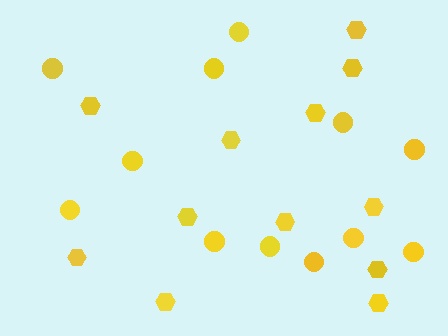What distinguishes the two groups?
There are 2 groups: one group of circles (12) and one group of hexagons (12).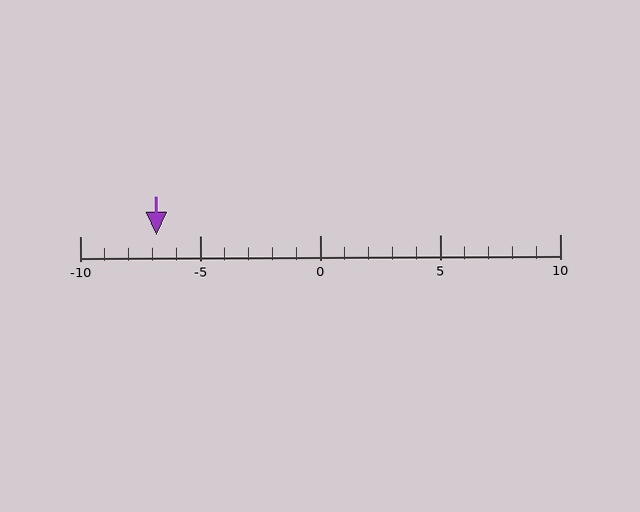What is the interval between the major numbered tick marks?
The major tick marks are spaced 5 units apart.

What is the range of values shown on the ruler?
The ruler shows values from -10 to 10.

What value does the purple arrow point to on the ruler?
The purple arrow points to approximately -7.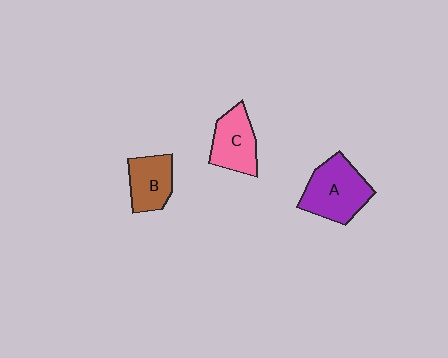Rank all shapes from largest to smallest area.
From largest to smallest: A (purple), C (pink), B (brown).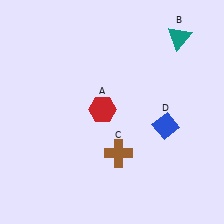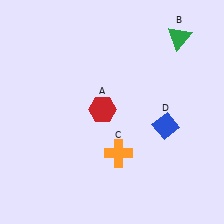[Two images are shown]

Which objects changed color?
B changed from teal to green. C changed from brown to orange.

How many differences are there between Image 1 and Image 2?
There are 2 differences between the two images.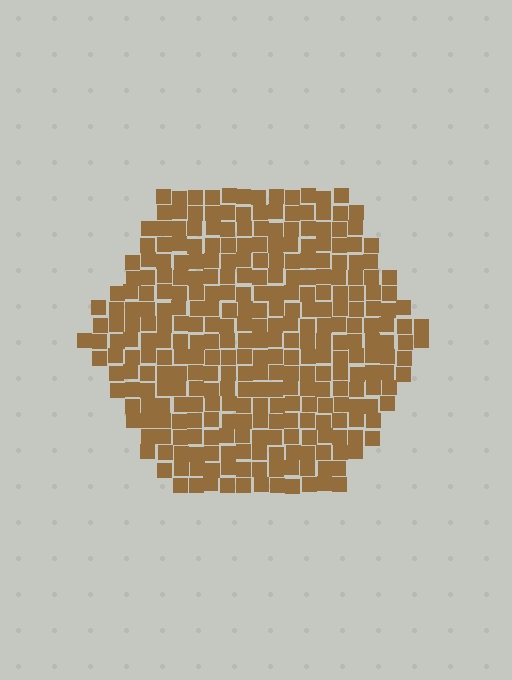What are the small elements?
The small elements are squares.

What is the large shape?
The large shape is a hexagon.